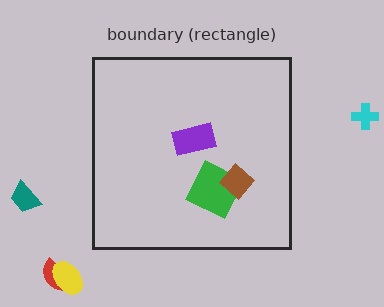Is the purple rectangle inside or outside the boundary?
Inside.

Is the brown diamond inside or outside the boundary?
Inside.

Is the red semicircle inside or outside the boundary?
Outside.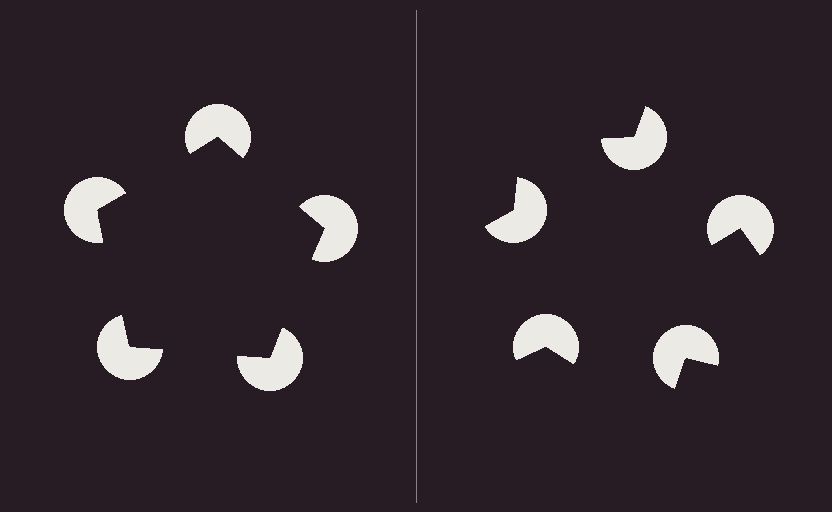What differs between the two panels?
The pac-man discs are positioned identically on both sides; only the wedge orientations differ. On the left they align to a pentagon; on the right they are misaligned.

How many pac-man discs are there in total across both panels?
10 — 5 on each side.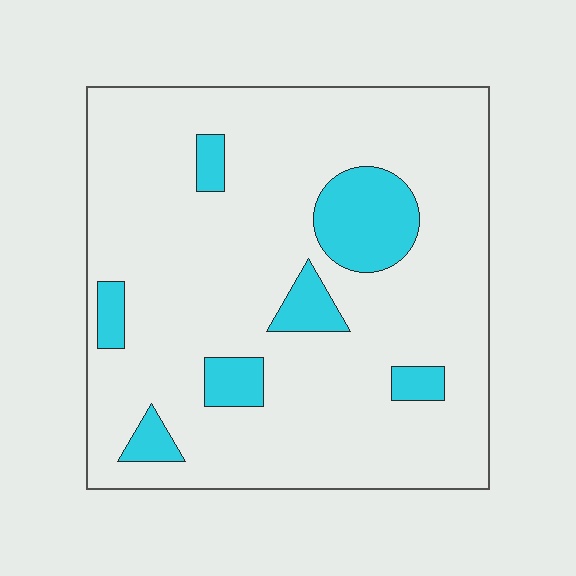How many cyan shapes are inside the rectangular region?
7.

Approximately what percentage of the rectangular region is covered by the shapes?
Approximately 15%.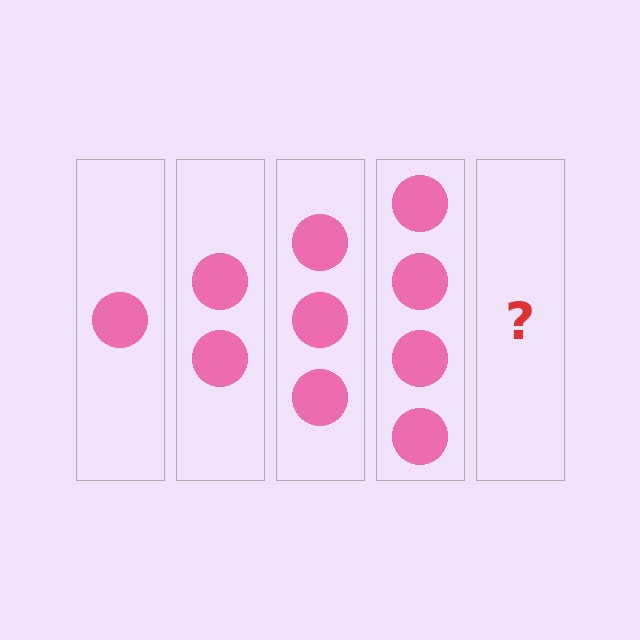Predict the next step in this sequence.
The next step is 5 circles.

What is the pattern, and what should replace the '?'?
The pattern is that each step adds one more circle. The '?' should be 5 circles.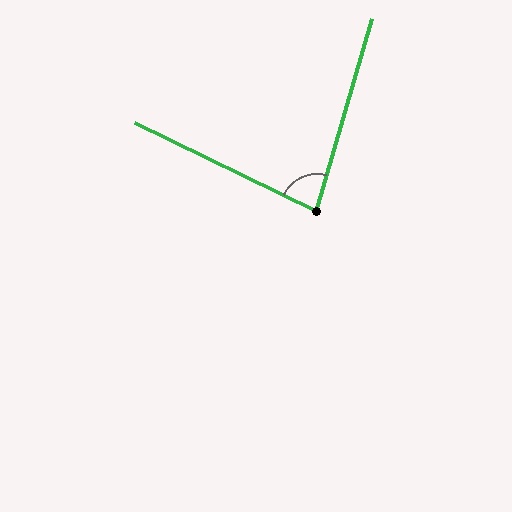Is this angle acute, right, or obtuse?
It is acute.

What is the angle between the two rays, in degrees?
Approximately 80 degrees.